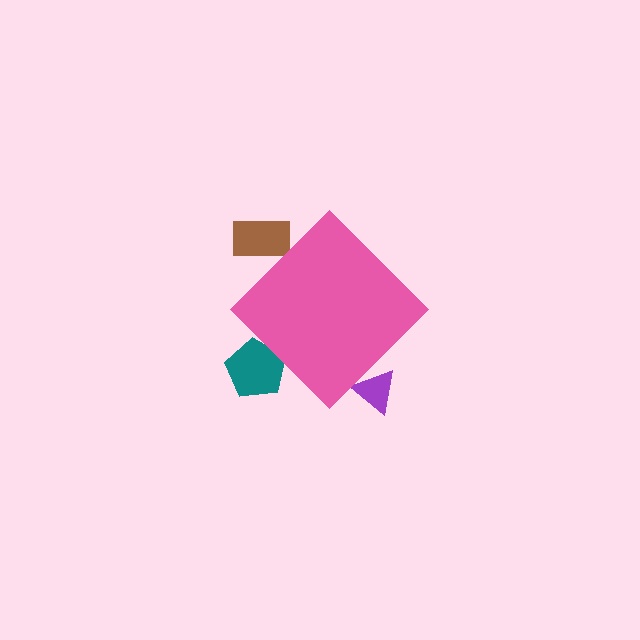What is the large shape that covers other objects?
A pink diamond.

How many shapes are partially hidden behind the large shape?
3 shapes are partially hidden.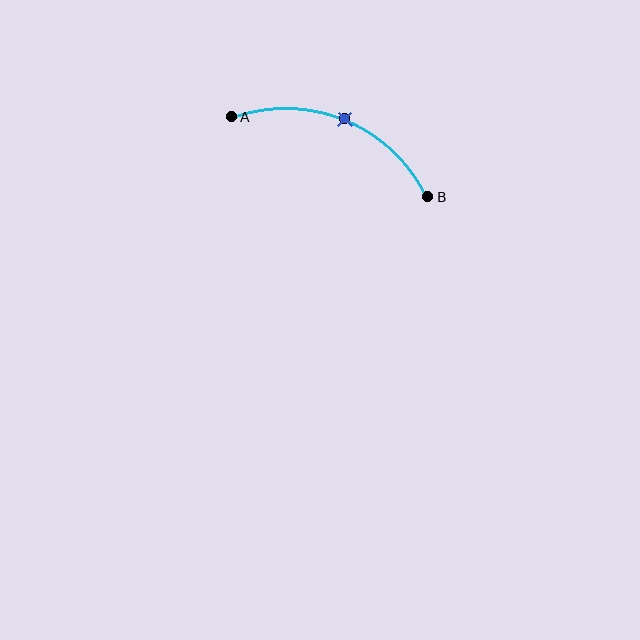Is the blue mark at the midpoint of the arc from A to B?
Yes. The blue mark lies on the arc at equal arc-length from both A and B — it is the arc midpoint.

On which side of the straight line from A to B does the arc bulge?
The arc bulges above the straight line connecting A and B.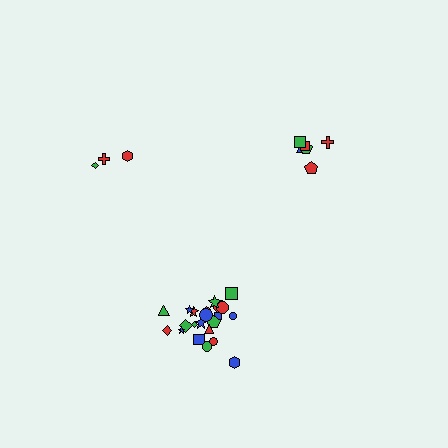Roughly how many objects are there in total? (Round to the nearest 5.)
Roughly 30 objects in total.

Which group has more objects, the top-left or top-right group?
The top-right group.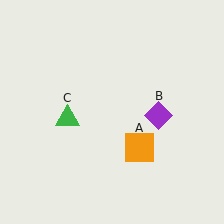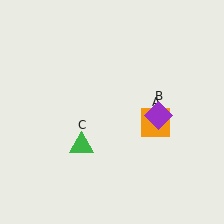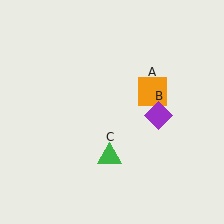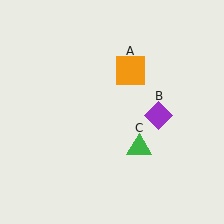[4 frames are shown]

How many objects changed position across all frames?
2 objects changed position: orange square (object A), green triangle (object C).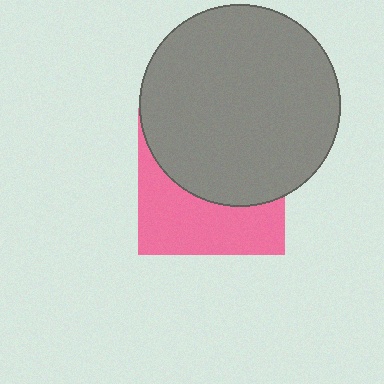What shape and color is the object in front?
The object in front is a gray circle.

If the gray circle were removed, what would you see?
You would see the complete pink square.